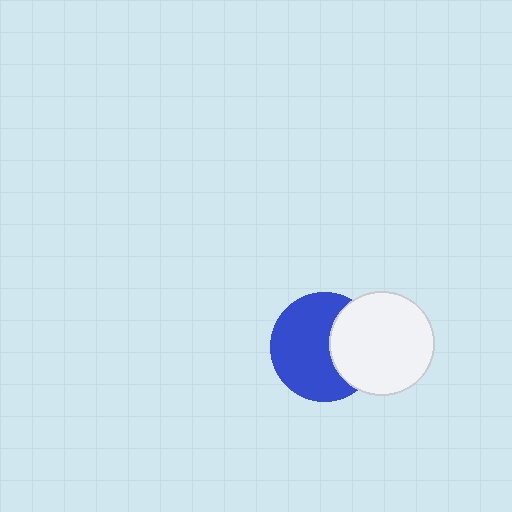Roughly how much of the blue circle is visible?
Most of it is visible (roughly 66%).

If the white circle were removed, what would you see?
You would see the complete blue circle.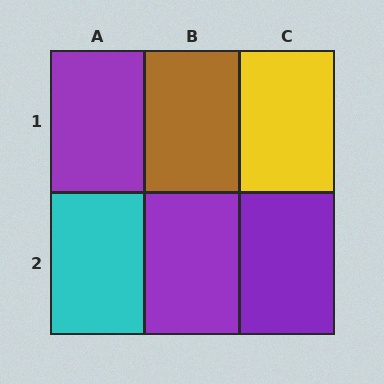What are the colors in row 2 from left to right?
Cyan, purple, purple.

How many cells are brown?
1 cell is brown.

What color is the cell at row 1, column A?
Purple.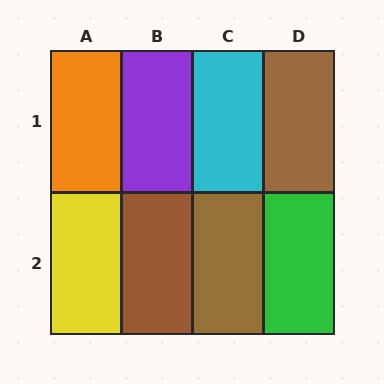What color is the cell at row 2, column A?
Yellow.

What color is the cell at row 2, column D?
Green.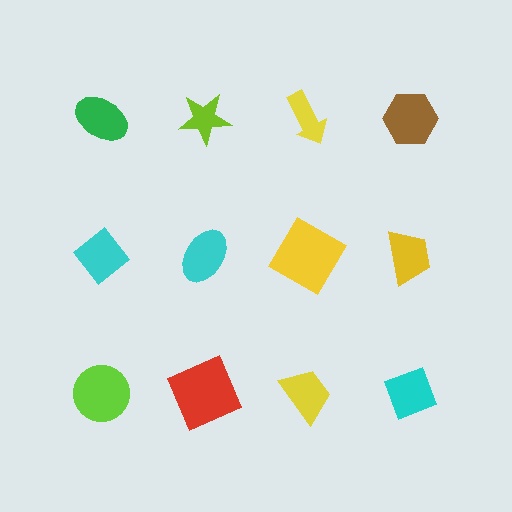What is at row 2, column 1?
A cyan diamond.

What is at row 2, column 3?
A yellow square.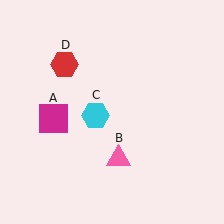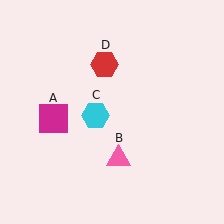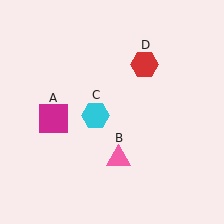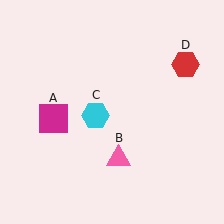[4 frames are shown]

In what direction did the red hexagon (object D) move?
The red hexagon (object D) moved right.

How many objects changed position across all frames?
1 object changed position: red hexagon (object D).